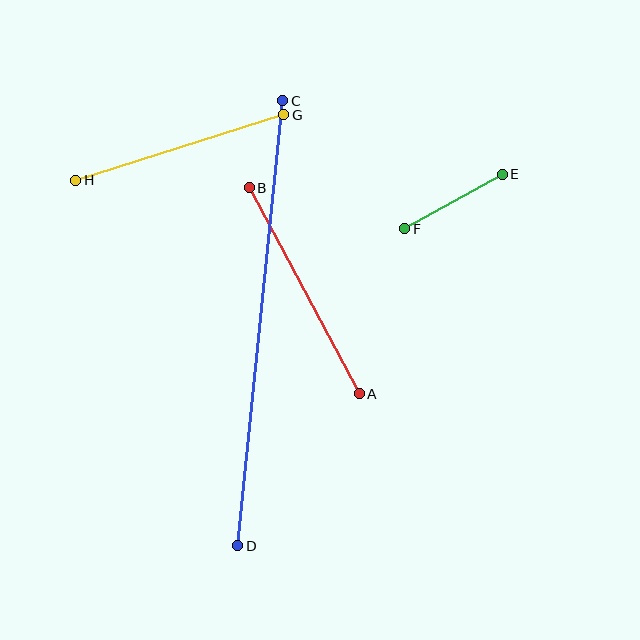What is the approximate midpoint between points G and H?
The midpoint is at approximately (180, 147) pixels.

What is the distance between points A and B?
The distance is approximately 233 pixels.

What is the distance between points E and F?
The distance is approximately 112 pixels.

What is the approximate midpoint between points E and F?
The midpoint is at approximately (453, 201) pixels.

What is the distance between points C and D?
The distance is approximately 447 pixels.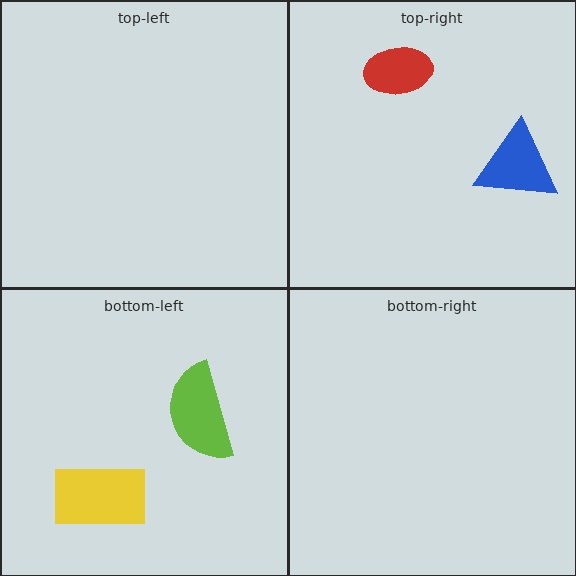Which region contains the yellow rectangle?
The bottom-left region.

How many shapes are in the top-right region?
2.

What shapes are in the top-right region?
The blue triangle, the red ellipse.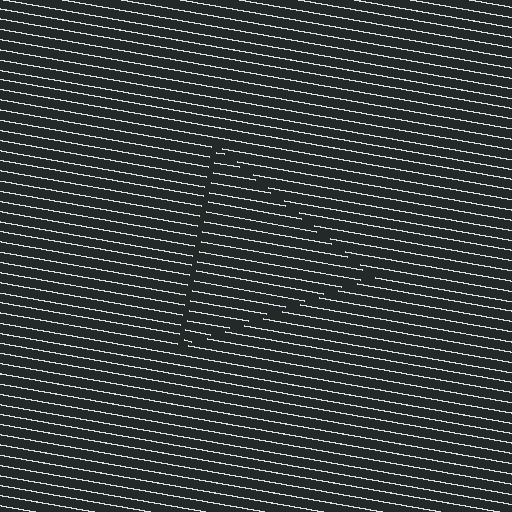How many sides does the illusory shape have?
3 sides — the line-ends trace a triangle.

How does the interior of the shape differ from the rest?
The interior of the shape contains the same grating, shifted by half a period — the contour is defined by the phase discontinuity where line-ends from the inner and outer gratings abut.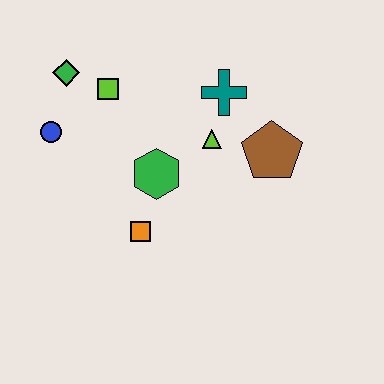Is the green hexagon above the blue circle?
No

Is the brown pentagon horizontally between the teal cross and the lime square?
No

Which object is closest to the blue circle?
The green diamond is closest to the blue circle.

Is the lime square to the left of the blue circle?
No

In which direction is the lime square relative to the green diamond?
The lime square is to the right of the green diamond.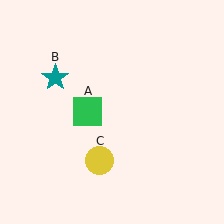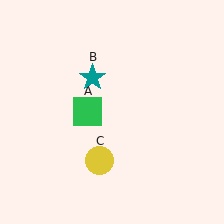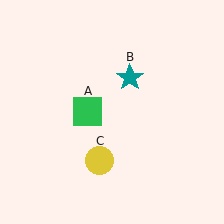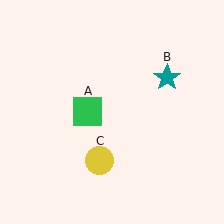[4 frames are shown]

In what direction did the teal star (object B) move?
The teal star (object B) moved right.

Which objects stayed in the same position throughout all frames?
Green square (object A) and yellow circle (object C) remained stationary.